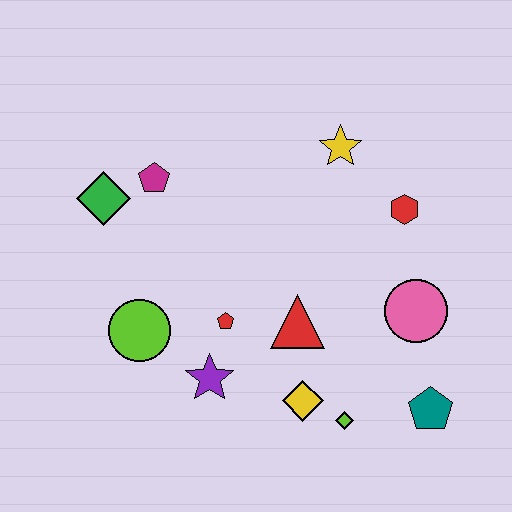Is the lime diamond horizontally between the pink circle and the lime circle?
Yes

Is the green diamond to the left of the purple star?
Yes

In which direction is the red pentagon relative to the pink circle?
The red pentagon is to the left of the pink circle.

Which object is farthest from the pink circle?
The green diamond is farthest from the pink circle.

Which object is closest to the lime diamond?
The yellow diamond is closest to the lime diamond.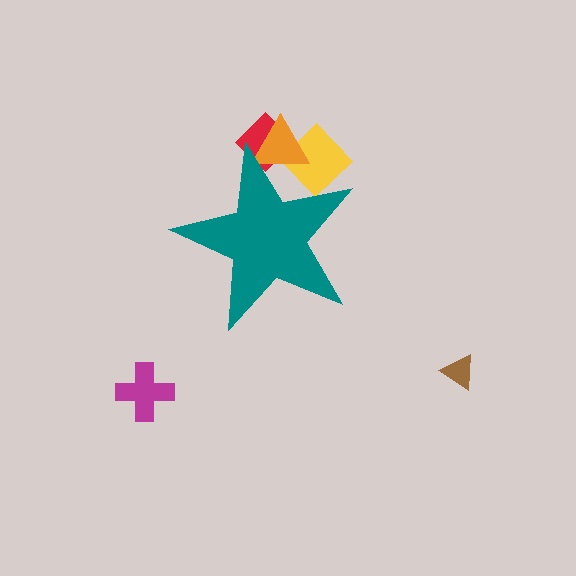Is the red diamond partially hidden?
Yes, the red diamond is partially hidden behind the teal star.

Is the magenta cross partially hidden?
No, the magenta cross is fully visible.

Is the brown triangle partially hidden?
No, the brown triangle is fully visible.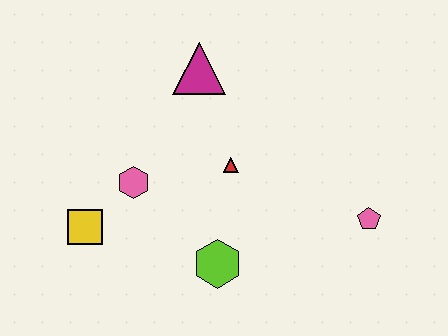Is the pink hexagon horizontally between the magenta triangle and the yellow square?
Yes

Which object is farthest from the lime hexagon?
The magenta triangle is farthest from the lime hexagon.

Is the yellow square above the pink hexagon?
No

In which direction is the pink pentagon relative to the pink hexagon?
The pink pentagon is to the right of the pink hexagon.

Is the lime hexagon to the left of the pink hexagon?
No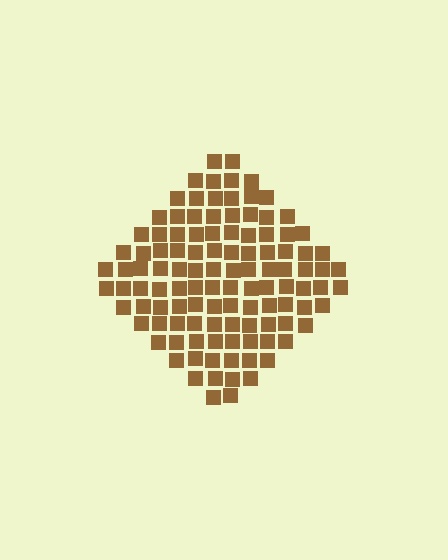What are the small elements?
The small elements are squares.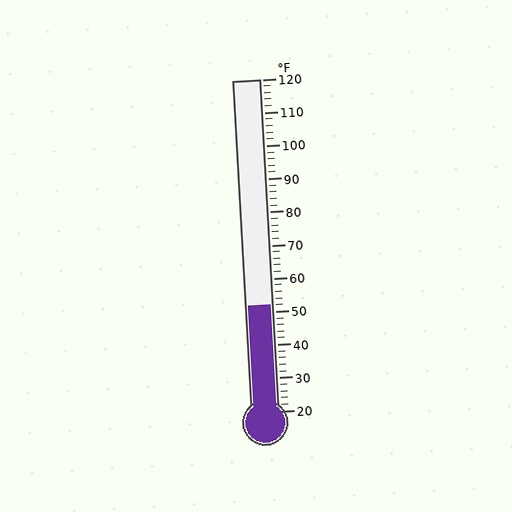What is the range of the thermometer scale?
The thermometer scale ranges from 20°F to 120°F.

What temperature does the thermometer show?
The thermometer shows approximately 52°F.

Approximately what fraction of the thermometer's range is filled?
The thermometer is filled to approximately 30% of its range.